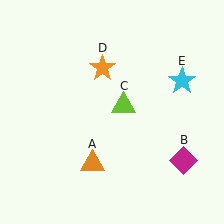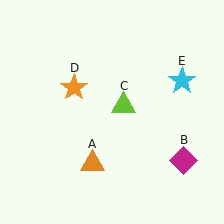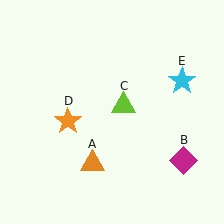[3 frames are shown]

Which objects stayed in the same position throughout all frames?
Orange triangle (object A) and magenta diamond (object B) and lime triangle (object C) and cyan star (object E) remained stationary.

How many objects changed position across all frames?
1 object changed position: orange star (object D).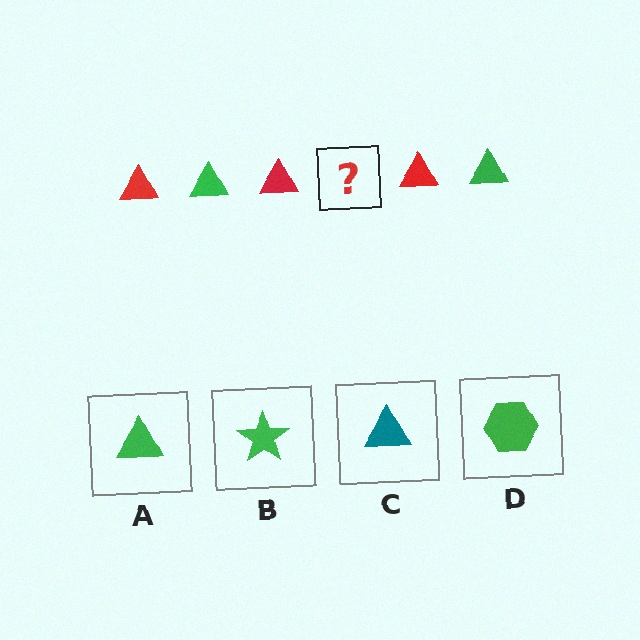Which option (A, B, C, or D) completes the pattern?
A.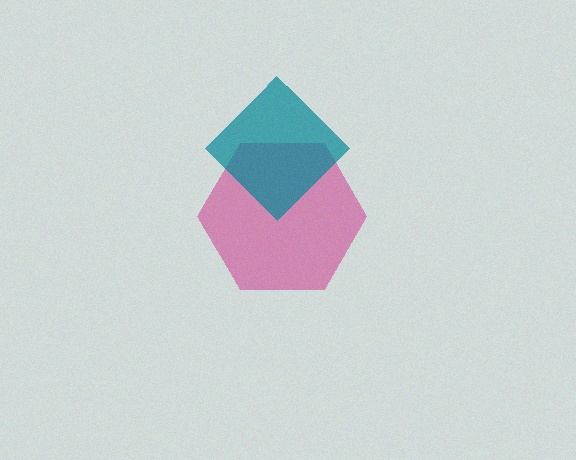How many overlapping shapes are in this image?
There are 2 overlapping shapes in the image.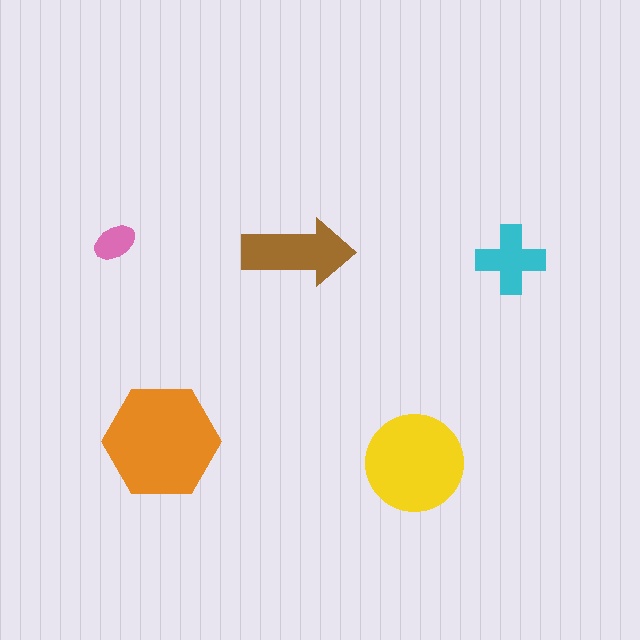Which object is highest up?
The pink ellipse is topmost.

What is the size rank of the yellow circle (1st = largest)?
2nd.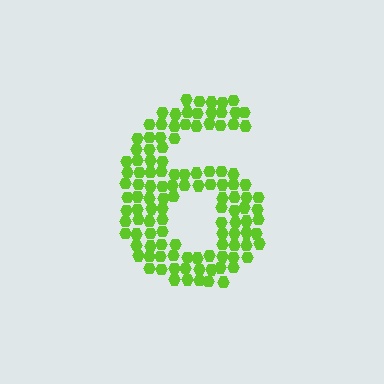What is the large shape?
The large shape is the digit 6.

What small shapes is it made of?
It is made of small hexagons.